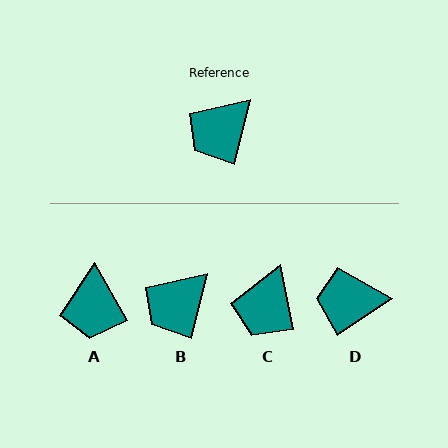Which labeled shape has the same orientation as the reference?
B.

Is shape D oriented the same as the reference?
No, it is off by about 42 degrees.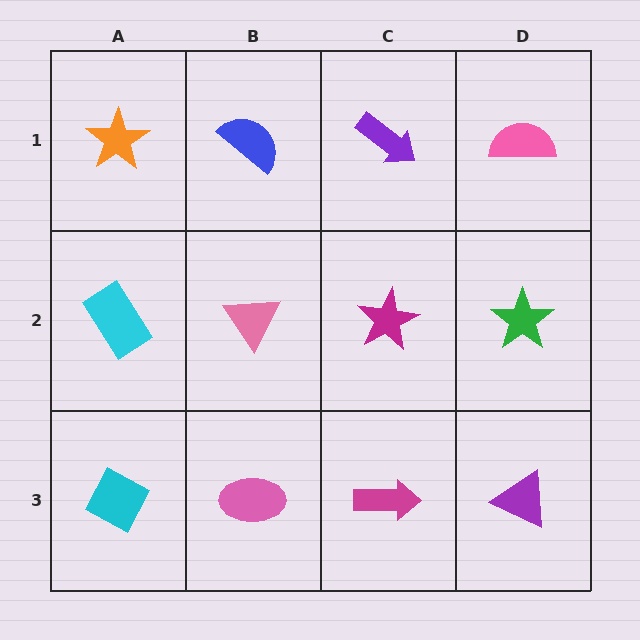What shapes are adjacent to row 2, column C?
A purple arrow (row 1, column C), a magenta arrow (row 3, column C), a pink triangle (row 2, column B), a green star (row 2, column D).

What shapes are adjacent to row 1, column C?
A magenta star (row 2, column C), a blue semicircle (row 1, column B), a pink semicircle (row 1, column D).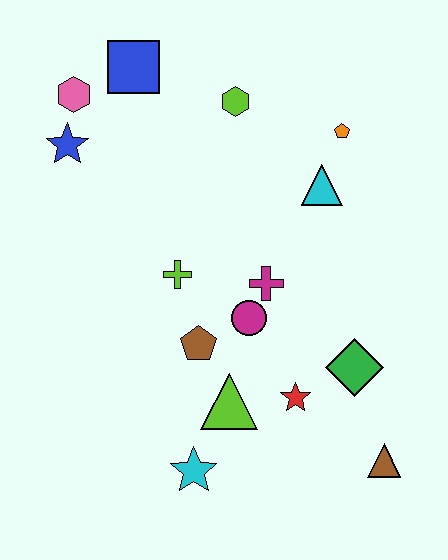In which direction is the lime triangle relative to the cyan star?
The lime triangle is above the cyan star.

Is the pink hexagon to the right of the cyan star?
No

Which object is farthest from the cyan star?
The blue square is farthest from the cyan star.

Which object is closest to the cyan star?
The lime triangle is closest to the cyan star.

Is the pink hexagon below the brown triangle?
No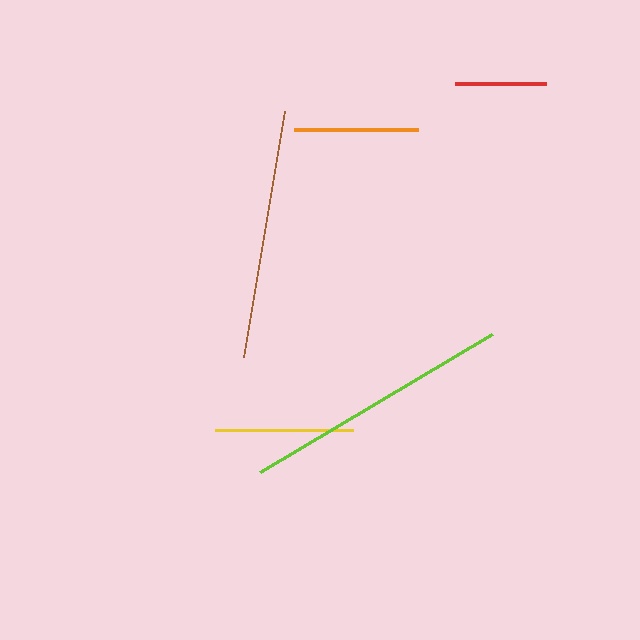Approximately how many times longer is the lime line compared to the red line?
The lime line is approximately 3.0 times the length of the red line.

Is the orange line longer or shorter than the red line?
The orange line is longer than the red line.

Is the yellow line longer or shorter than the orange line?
The yellow line is longer than the orange line.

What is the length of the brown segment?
The brown segment is approximately 249 pixels long.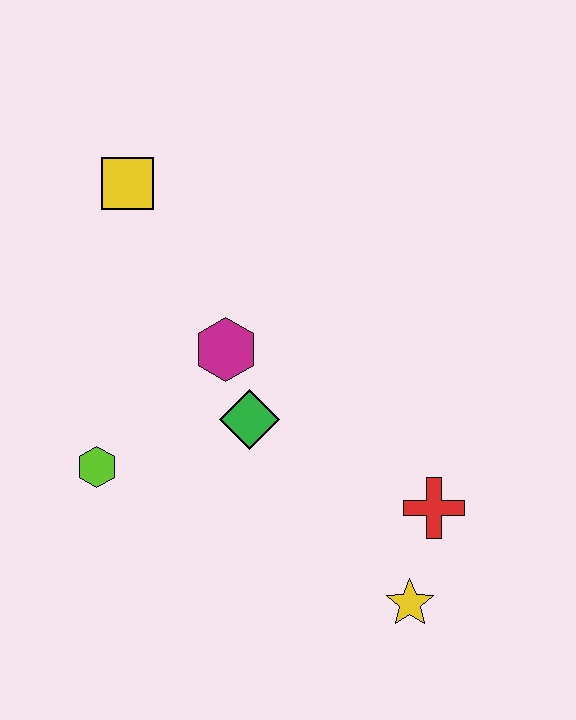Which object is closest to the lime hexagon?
The green diamond is closest to the lime hexagon.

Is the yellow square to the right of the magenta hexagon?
No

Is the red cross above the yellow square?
No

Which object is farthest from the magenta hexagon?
The yellow star is farthest from the magenta hexagon.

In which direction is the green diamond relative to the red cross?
The green diamond is to the left of the red cross.